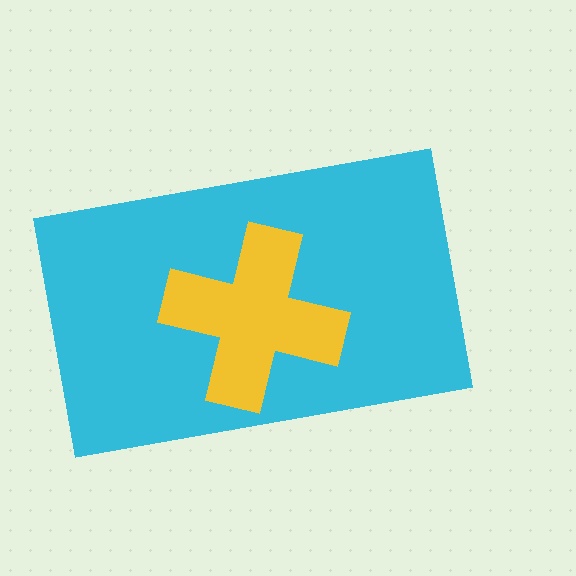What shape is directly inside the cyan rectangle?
The yellow cross.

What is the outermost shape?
The cyan rectangle.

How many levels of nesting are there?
2.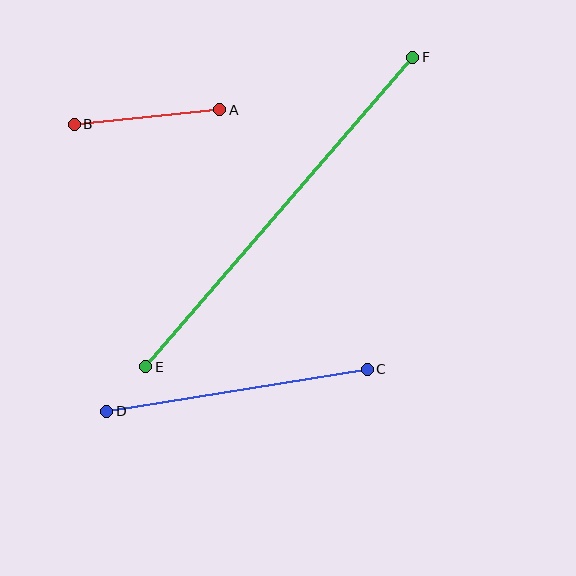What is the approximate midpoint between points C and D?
The midpoint is at approximately (237, 390) pixels.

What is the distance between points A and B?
The distance is approximately 146 pixels.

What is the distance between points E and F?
The distance is approximately 409 pixels.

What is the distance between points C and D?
The distance is approximately 264 pixels.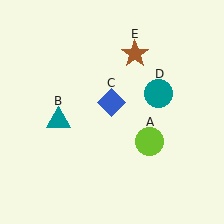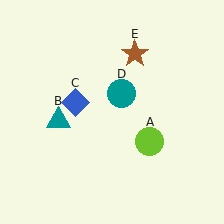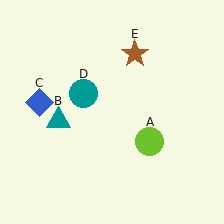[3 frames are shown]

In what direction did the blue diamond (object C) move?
The blue diamond (object C) moved left.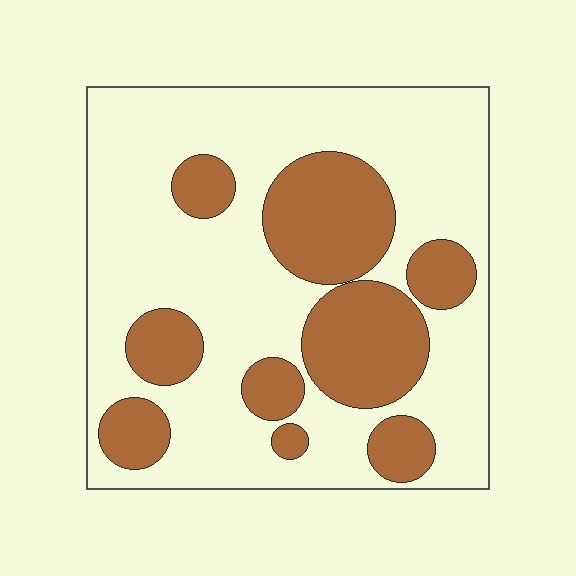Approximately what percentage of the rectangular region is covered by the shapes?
Approximately 30%.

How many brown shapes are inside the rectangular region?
9.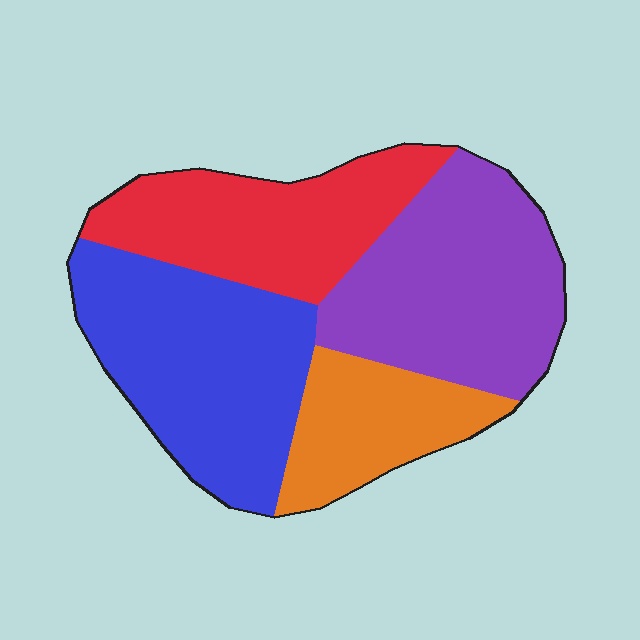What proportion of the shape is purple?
Purple covers around 30% of the shape.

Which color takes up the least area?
Orange, at roughly 15%.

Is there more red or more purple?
Purple.